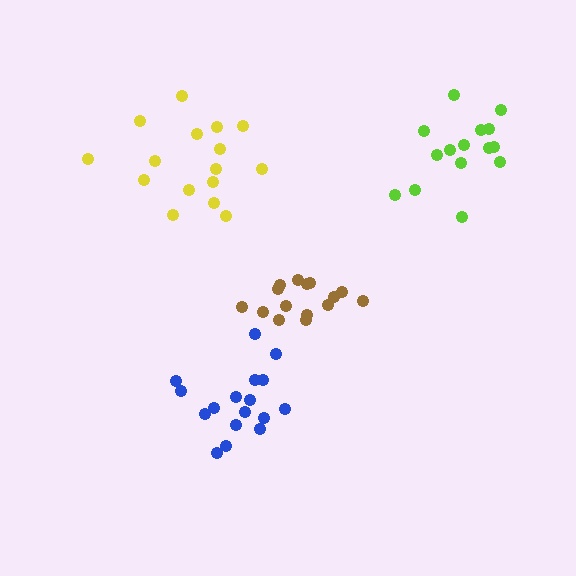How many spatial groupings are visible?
There are 4 spatial groupings.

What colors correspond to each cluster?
The clusters are colored: blue, yellow, brown, lime.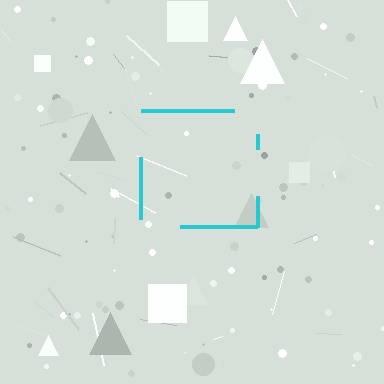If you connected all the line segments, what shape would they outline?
They would outline a square.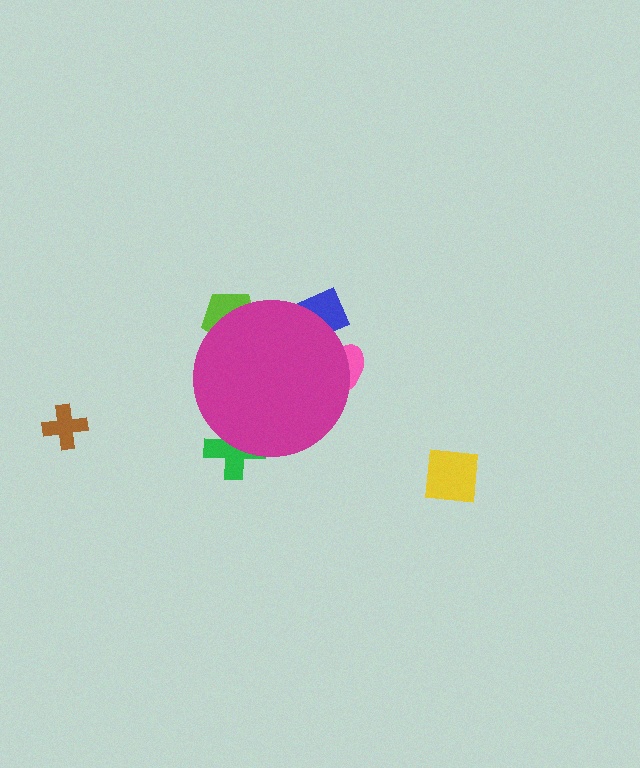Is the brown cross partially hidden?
No, the brown cross is fully visible.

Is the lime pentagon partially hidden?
Yes, the lime pentagon is partially hidden behind the magenta circle.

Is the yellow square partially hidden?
No, the yellow square is fully visible.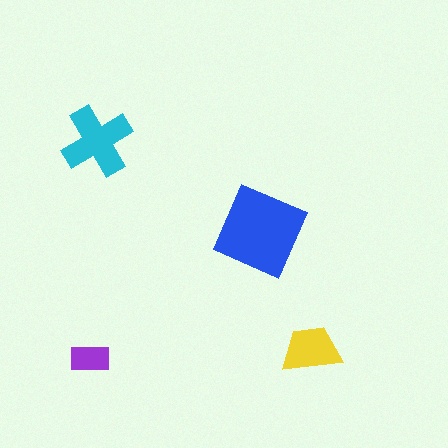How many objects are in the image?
There are 4 objects in the image.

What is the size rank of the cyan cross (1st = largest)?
2nd.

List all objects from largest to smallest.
The blue square, the cyan cross, the yellow trapezoid, the purple rectangle.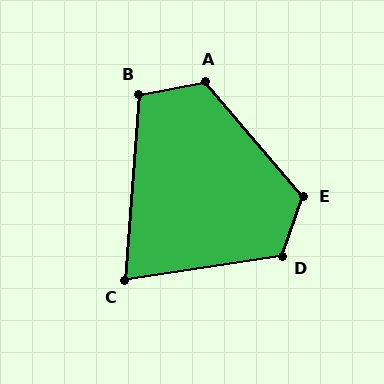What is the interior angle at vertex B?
Approximately 105 degrees (obtuse).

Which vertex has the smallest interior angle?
C, at approximately 77 degrees.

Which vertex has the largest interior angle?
E, at approximately 121 degrees.